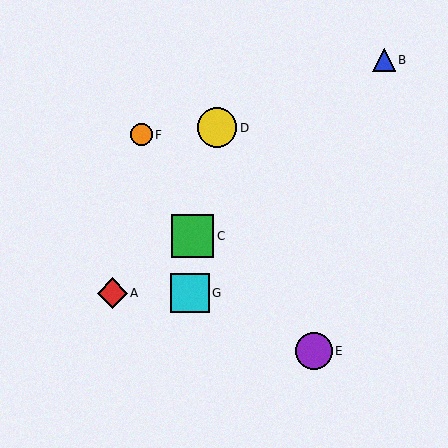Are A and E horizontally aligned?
No, A is at y≈293 and E is at y≈351.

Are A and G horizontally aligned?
Yes, both are at y≈293.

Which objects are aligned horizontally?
Objects A, G are aligned horizontally.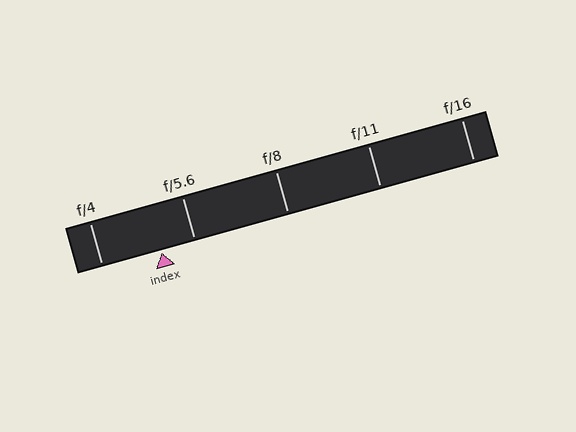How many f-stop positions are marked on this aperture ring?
There are 5 f-stop positions marked.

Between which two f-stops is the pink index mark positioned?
The index mark is between f/4 and f/5.6.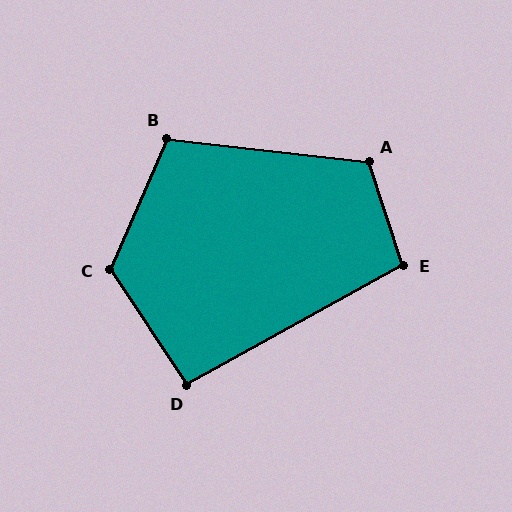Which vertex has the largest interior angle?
C, at approximately 123 degrees.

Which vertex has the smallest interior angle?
D, at approximately 95 degrees.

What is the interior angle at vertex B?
Approximately 107 degrees (obtuse).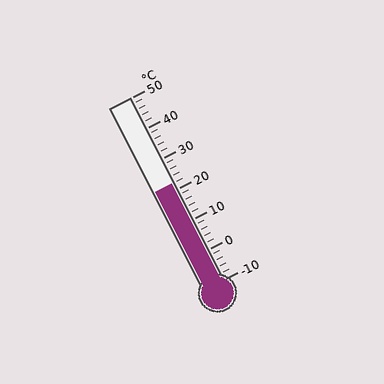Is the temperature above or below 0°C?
The temperature is above 0°C.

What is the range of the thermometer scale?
The thermometer scale ranges from -10°C to 50°C.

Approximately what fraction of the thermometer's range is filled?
The thermometer is filled to approximately 55% of its range.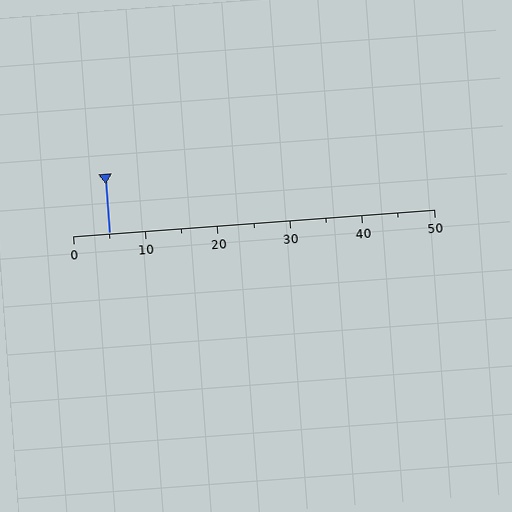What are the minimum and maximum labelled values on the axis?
The axis runs from 0 to 50.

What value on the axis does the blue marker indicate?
The marker indicates approximately 5.